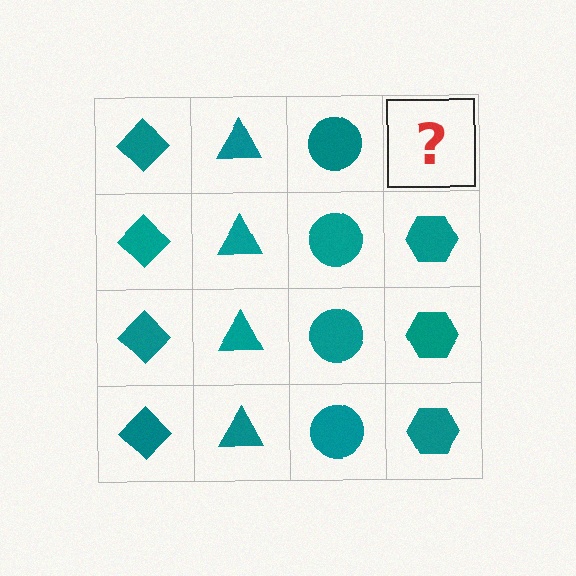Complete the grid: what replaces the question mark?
The question mark should be replaced with a teal hexagon.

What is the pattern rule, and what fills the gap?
The rule is that each column has a consistent shape. The gap should be filled with a teal hexagon.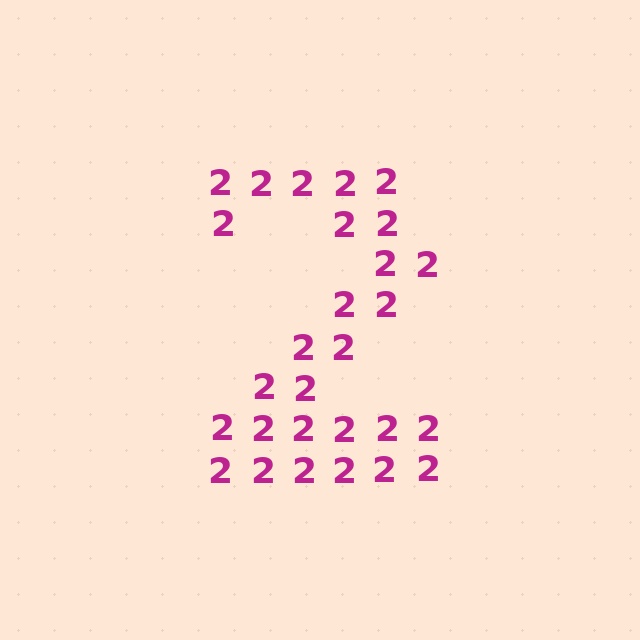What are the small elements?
The small elements are digit 2's.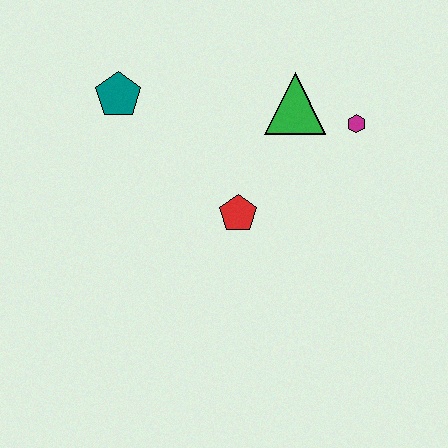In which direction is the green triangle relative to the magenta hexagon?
The green triangle is to the left of the magenta hexagon.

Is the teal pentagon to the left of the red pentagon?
Yes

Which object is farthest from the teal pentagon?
The magenta hexagon is farthest from the teal pentagon.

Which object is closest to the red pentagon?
The green triangle is closest to the red pentagon.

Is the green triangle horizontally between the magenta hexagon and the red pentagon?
Yes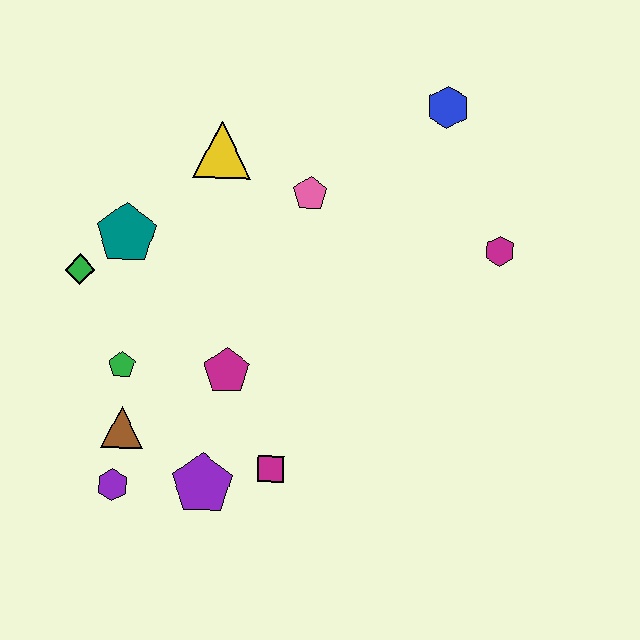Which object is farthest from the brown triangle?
The blue hexagon is farthest from the brown triangle.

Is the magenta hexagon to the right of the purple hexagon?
Yes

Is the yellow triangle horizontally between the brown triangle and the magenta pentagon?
Yes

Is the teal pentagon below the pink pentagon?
Yes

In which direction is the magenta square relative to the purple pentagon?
The magenta square is to the right of the purple pentagon.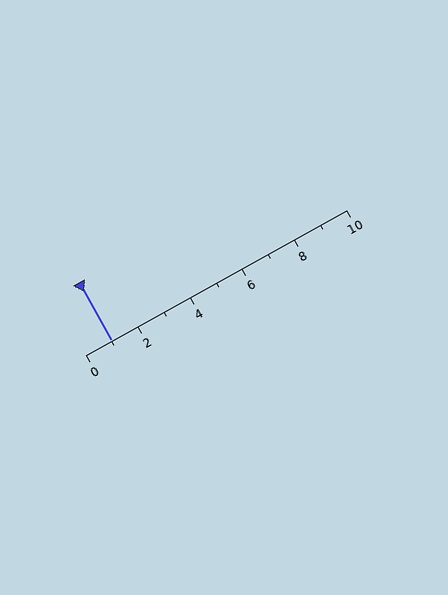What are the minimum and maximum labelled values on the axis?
The axis runs from 0 to 10.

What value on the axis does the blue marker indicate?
The marker indicates approximately 1.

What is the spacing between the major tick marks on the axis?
The major ticks are spaced 2 apart.